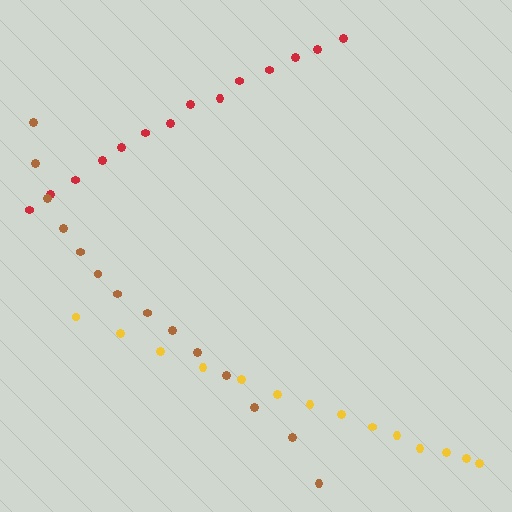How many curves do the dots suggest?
There are 3 distinct paths.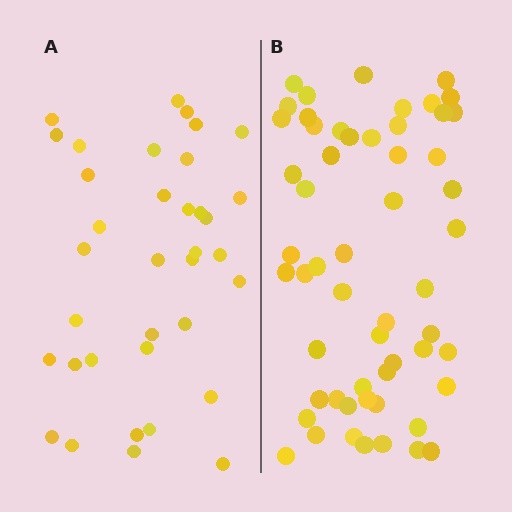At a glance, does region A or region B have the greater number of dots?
Region B (the right region) has more dots.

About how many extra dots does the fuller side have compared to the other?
Region B has approximately 20 more dots than region A.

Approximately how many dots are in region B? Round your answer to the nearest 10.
About 60 dots. (The exact count is 56, which rounds to 60.)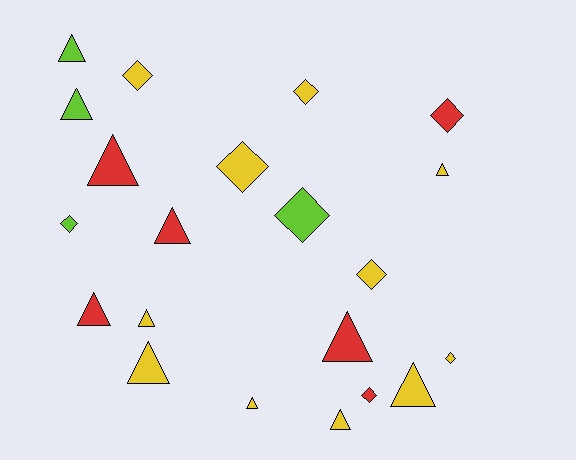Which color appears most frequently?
Yellow, with 11 objects.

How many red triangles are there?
There are 4 red triangles.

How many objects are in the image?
There are 21 objects.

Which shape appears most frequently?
Triangle, with 12 objects.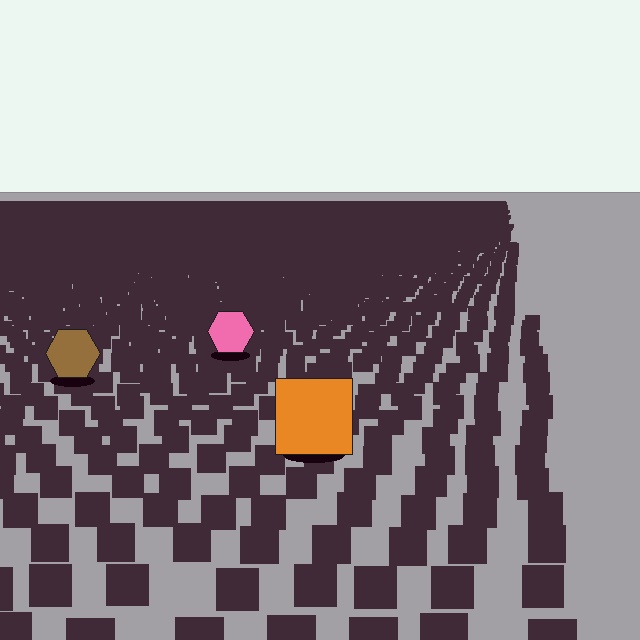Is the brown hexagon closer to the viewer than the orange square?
No. The orange square is closer — you can tell from the texture gradient: the ground texture is coarser near it.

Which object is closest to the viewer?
The orange square is closest. The texture marks near it are larger and more spread out.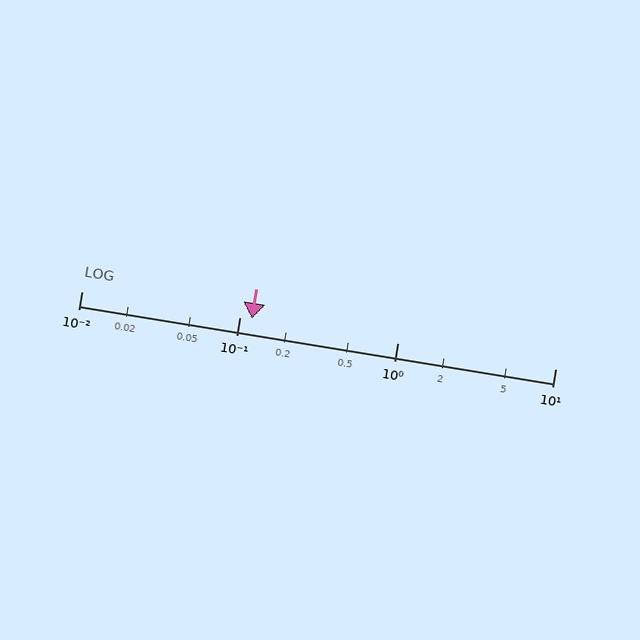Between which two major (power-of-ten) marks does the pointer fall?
The pointer is between 0.1 and 1.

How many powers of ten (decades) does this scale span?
The scale spans 3 decades, from 0.01 to 10.